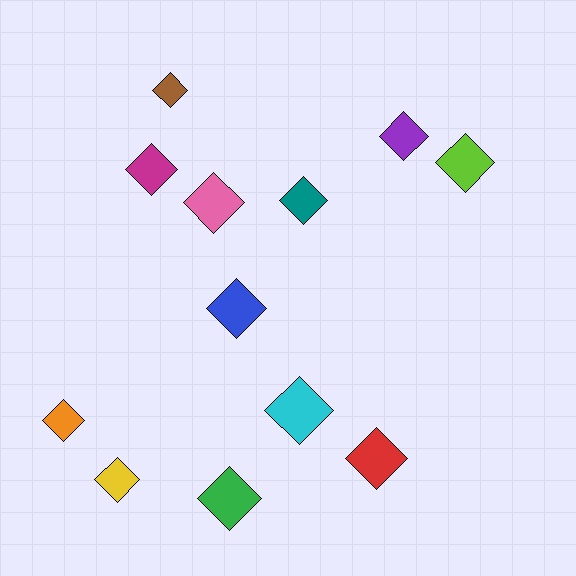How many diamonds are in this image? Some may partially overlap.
There are 12 diamonds.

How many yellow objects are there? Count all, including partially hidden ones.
There is 1 yellow object.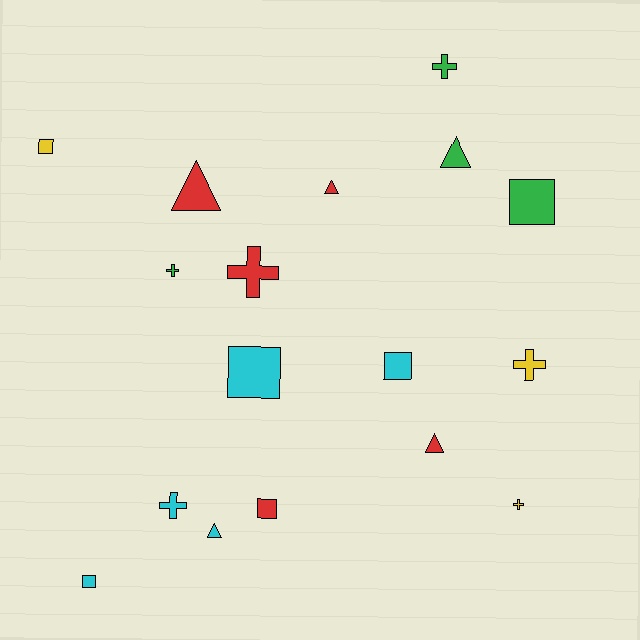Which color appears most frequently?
Cyan, with 5 objects.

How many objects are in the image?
There are 17 objects.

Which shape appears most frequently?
Square, with 6 objects.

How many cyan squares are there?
There are 3 cyan squares.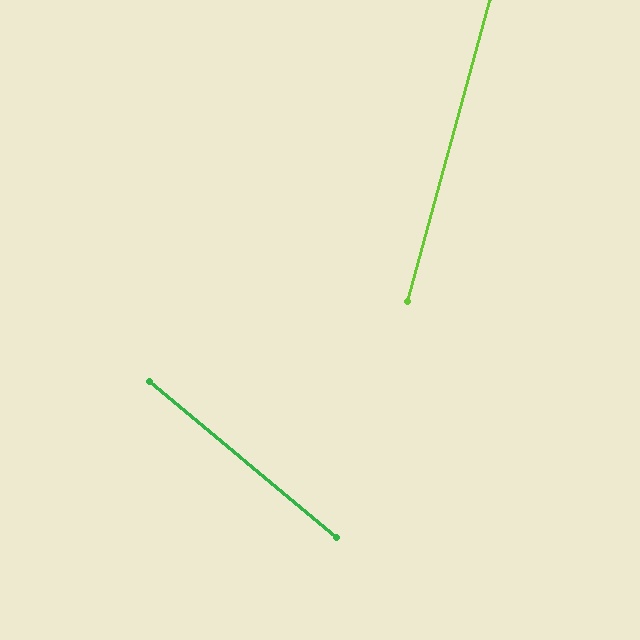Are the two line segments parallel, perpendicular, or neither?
Neither parallel nor perpendicular — they differ by about 65°.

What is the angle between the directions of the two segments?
Approximately 65 degrees.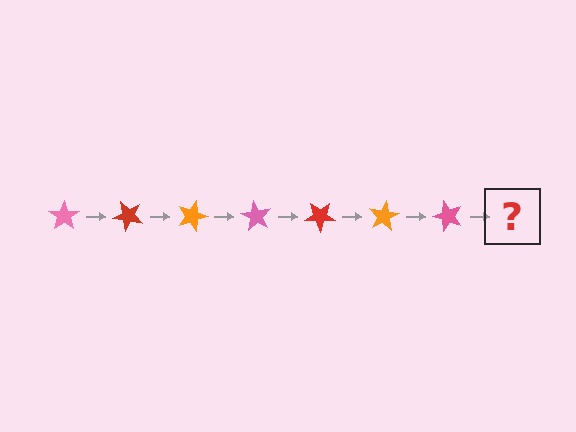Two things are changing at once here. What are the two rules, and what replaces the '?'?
The two rules are that it rotates 45 degrees each step and the color cycles through pink, red, and orange. The '?' should be a red star, rotated 315 degrees from the start.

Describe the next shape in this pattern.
It should be a red star, rotated 315 degrees from the start.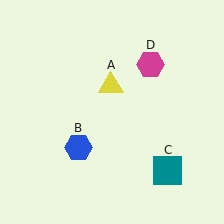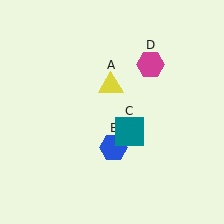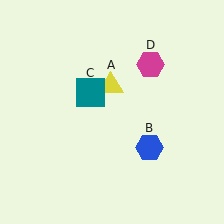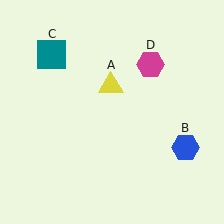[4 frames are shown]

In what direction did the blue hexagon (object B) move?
The blue hexagon (object B) moved right.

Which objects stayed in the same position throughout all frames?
Yellow triangle (object A) and magenta hexagon (object D) remained stationary.